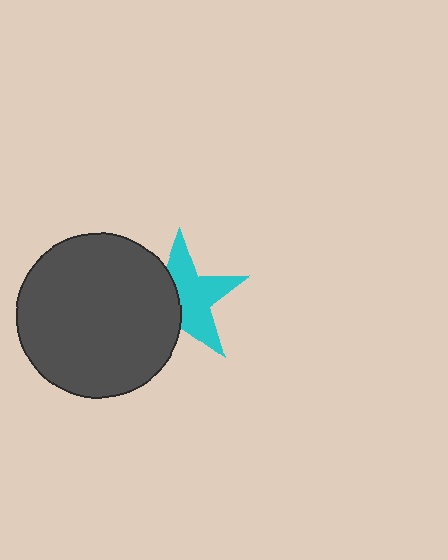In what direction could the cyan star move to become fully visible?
The cyan star could move right. That would shift it out from behind the dark gray circle entirely.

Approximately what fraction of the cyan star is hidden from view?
Roughly 42% of the cyan star is hidden behind the dark gray circle.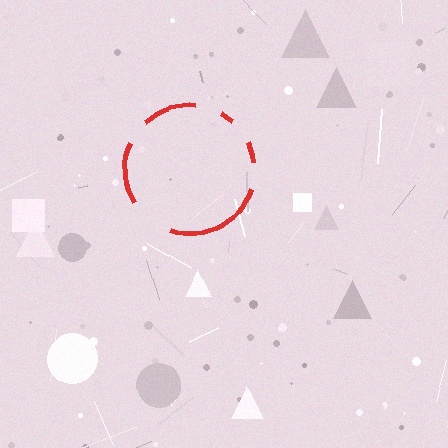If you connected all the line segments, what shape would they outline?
They would outline a circle.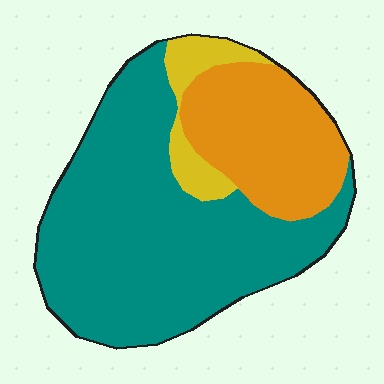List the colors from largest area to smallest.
From largest to smallest: teal, orange, yellow.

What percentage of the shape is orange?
Orange covers around 25% of the shape.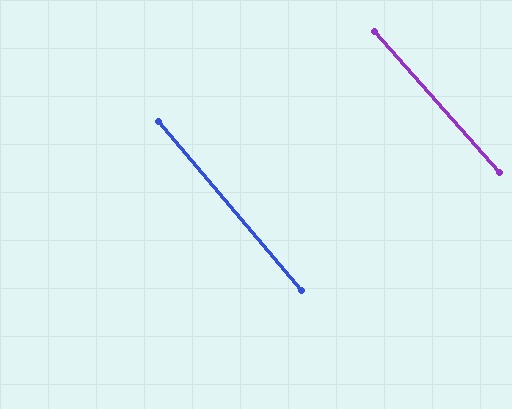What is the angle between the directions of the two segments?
Approximately 1 degree.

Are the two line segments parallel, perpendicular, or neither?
Parallel — their directions differ by only 1.4°.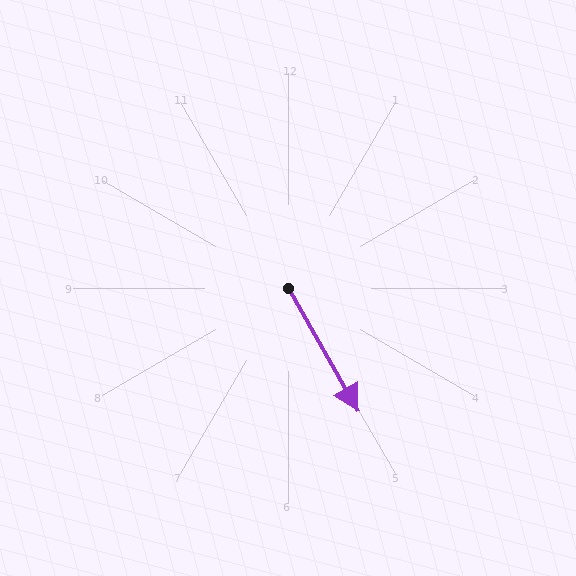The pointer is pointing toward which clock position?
Roughly 5 o'clock.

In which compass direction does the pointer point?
Southeast.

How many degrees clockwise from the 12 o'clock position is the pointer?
Approximately 150 degrees.